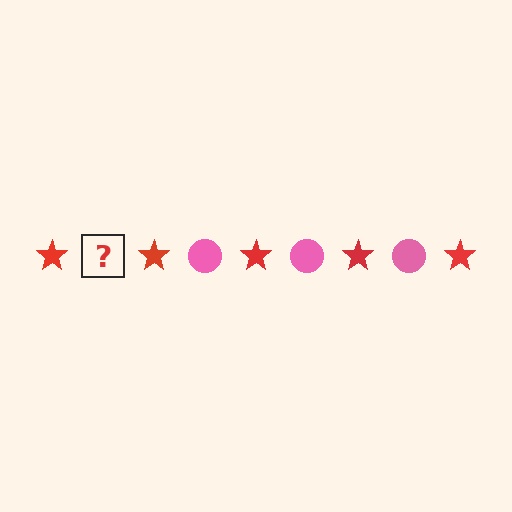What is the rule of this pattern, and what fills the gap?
The rule is that the pattern alternates between red star and pink circle. The gap should be filled with a pink circle.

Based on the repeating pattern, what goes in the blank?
The blank should be a pink circle.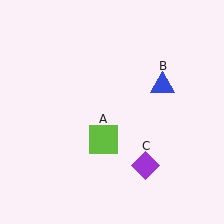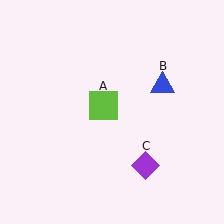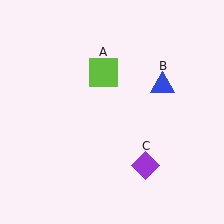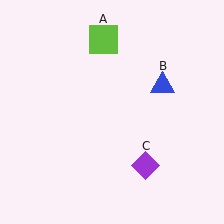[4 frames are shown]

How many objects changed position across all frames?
1 object changed position: lime square (object A).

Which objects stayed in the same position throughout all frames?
Blue triangle (object B) and purple diamond (object C) remained stationary.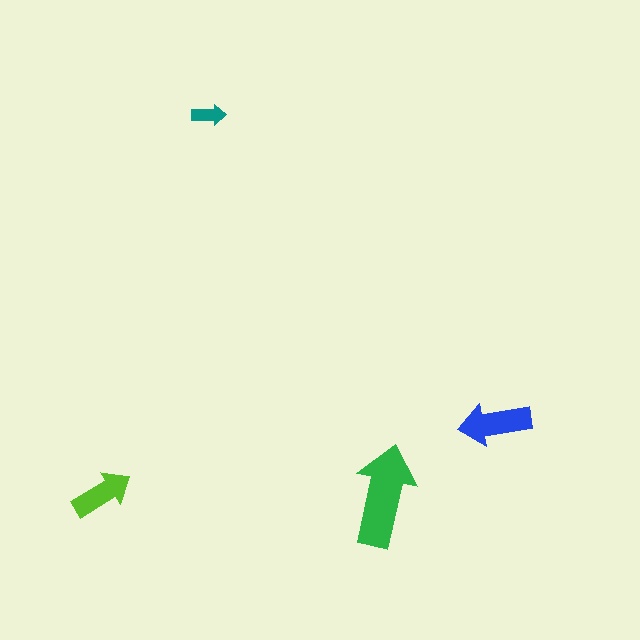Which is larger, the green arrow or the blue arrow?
The green one.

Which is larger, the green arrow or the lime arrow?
The green one.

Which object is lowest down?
The green arrow is bottommost.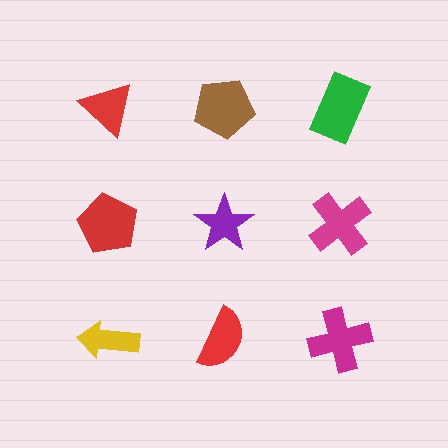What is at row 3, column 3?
A magenta cross.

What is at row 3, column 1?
A yellow arrow.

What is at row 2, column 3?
A magenta cross.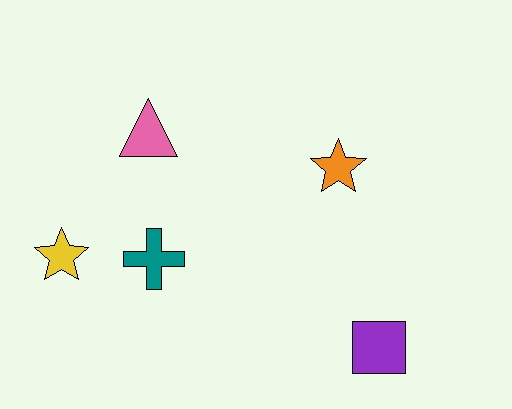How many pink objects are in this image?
There is 1 pink object.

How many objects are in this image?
There are 5 objects.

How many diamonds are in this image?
There are no diamonds.